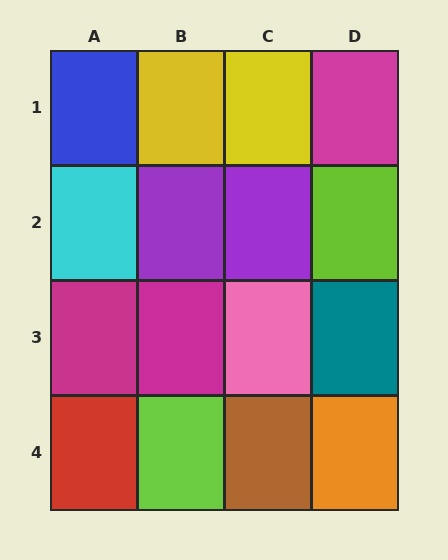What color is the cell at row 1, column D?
Magenta.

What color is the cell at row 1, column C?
Yellow.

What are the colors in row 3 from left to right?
Magenta, magenta, pink, teal.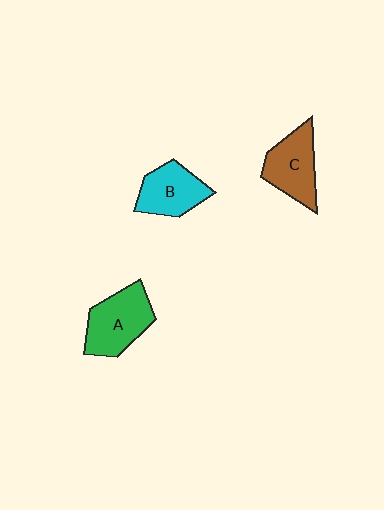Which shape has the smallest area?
Shape B (cyan).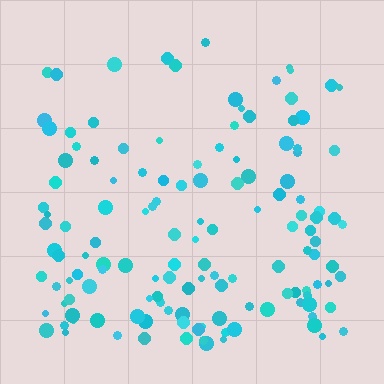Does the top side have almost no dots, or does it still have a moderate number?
Still a moderate number, just noticeably fewer than the bottom.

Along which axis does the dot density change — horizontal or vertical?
Vertical.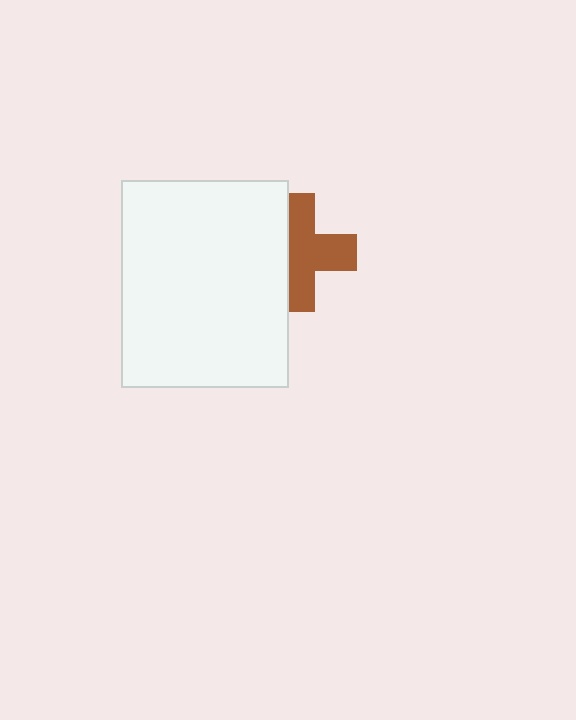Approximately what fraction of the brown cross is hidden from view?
Roughly 37% of the brown cross is hidden behind the white rectangle.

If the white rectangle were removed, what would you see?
You would see the complete brown cross.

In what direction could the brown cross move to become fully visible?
The brown cross could move right. That would shift it out from behind the white rectangle entirely.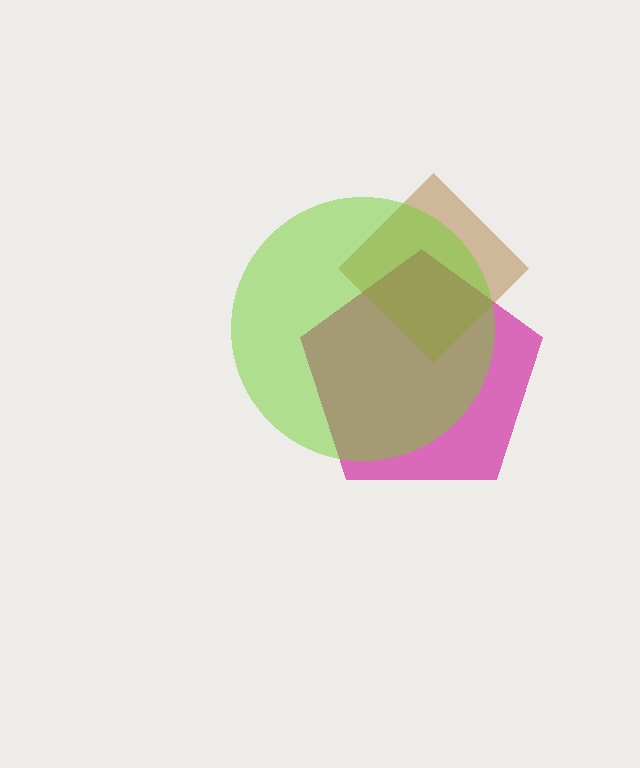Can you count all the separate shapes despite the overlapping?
Yes, there are 3 separate shapes.